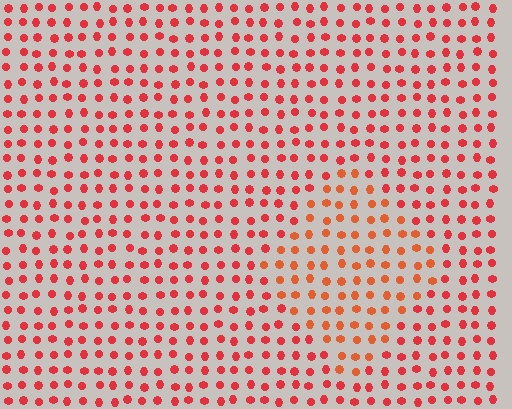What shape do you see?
I see a diamond.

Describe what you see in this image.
The image is filled with small red elements in a uniform arrangement. A diamond-shaped region is visible where the elements are tinted to a slightly different hue, forming a subtle color boundary.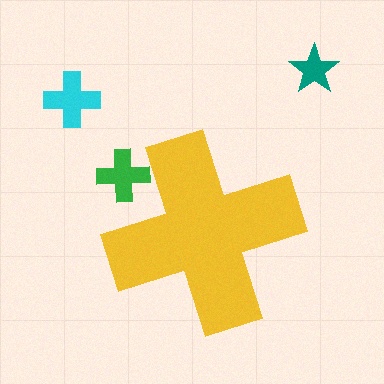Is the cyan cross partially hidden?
No, the cyan cross is fully visible.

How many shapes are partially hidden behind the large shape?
1 shape is partially hidden.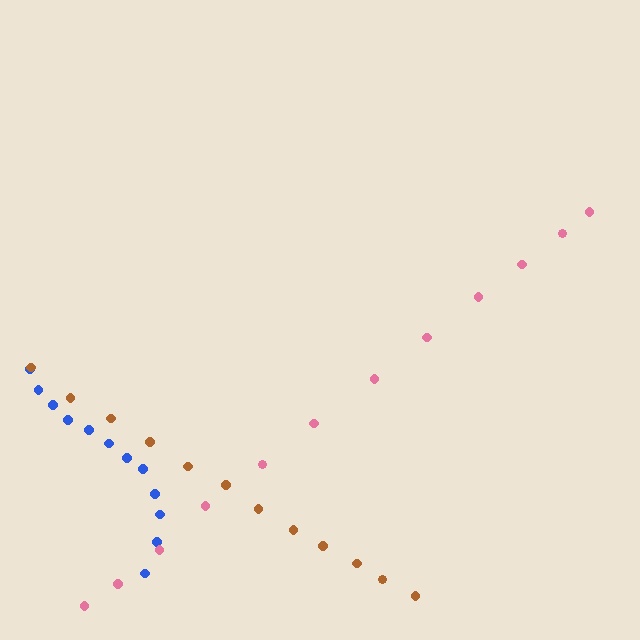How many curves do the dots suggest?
There are 3 distinct paths.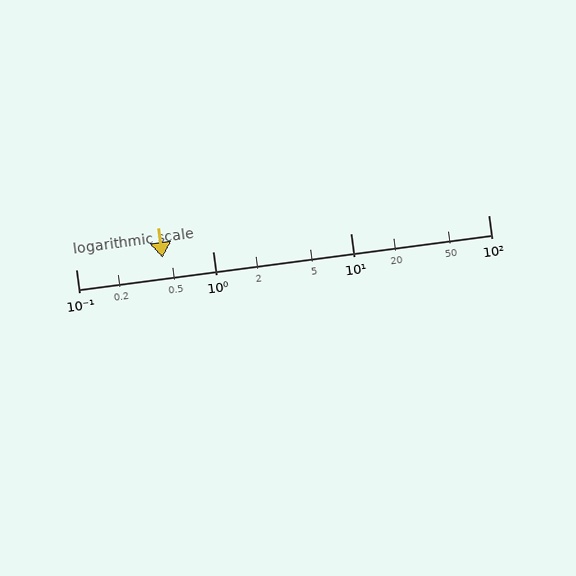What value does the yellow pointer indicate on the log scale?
The pointer indicates approximately 0.43.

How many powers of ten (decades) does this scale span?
The scale spans 3 decades, from 0.1 to 100.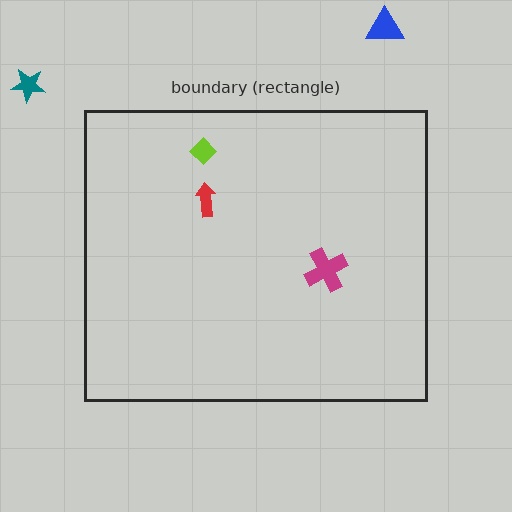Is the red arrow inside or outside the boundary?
Inside.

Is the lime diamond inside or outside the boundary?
Inside.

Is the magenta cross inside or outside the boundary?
Inside.